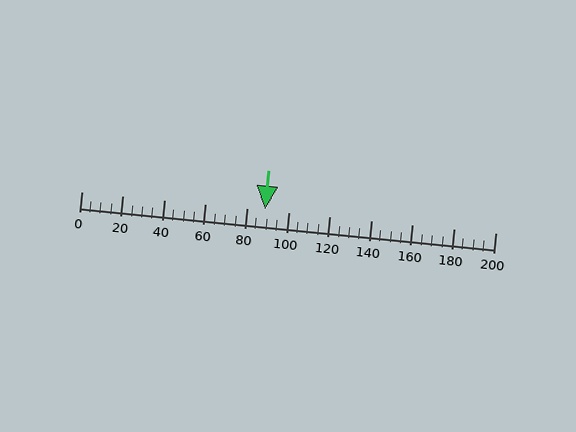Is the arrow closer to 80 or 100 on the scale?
The arrow is closer to 80.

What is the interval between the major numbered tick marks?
The major tick marks are spaced 20 units apart.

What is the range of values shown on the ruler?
The ruler shows values from 0 to 200.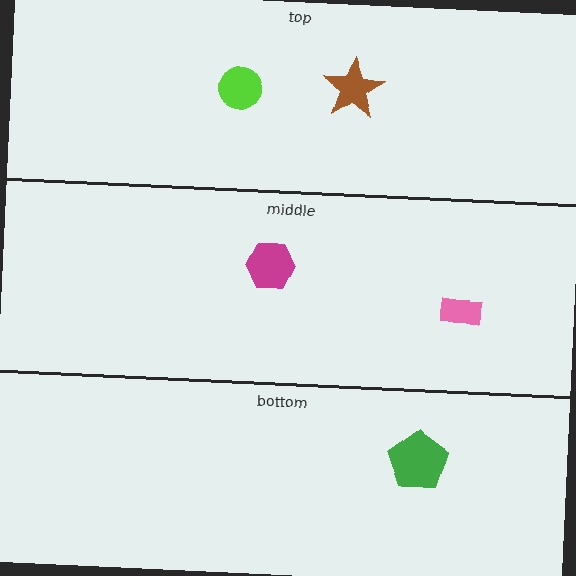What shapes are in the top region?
The lime circle, the brown star.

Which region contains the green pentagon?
The bottom region.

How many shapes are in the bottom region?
1.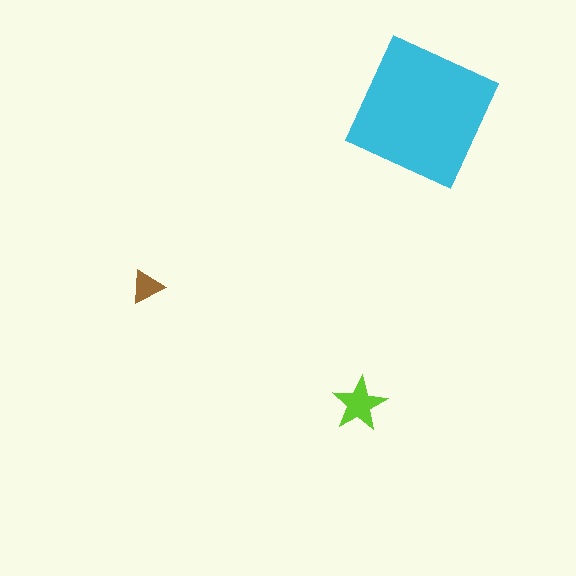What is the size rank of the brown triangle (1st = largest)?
3rd.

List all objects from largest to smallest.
The cyan square, the lime star, the brown triangle.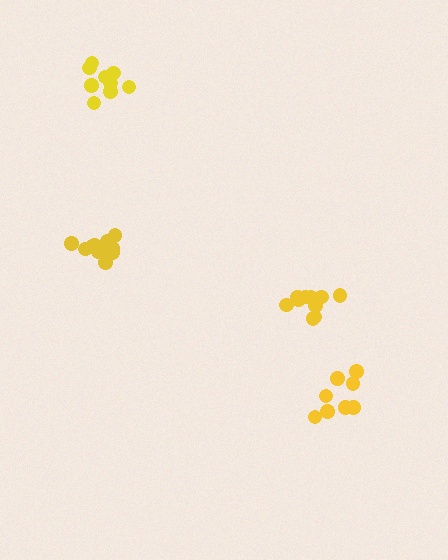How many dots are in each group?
Group 1: 8 dots, Group 2: 12 dots, Group 3: 13 dots, Group 4: 9 dots (42 total).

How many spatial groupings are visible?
There are 4 spatial groupings.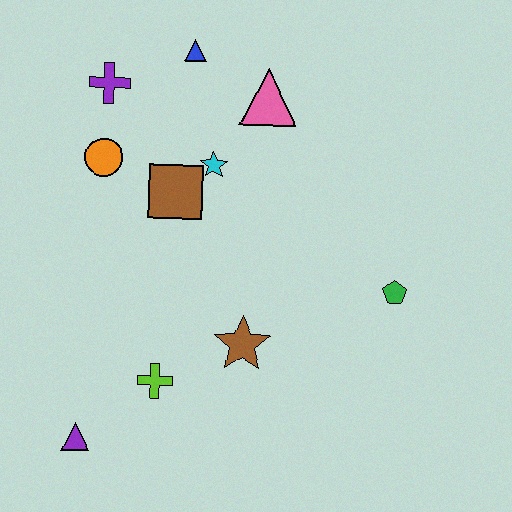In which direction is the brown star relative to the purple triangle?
The brown star is to the right of the purple triangle.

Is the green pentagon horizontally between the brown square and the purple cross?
No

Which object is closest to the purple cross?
The orange circle is closest to the purple cross.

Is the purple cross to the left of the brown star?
Yes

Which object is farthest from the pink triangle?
The purple triangle is farthest from the pink triangle.